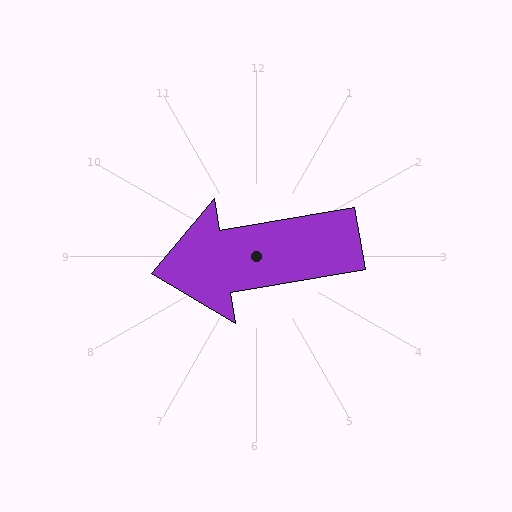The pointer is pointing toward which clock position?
Roughly 9 o'clock.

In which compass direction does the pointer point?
West.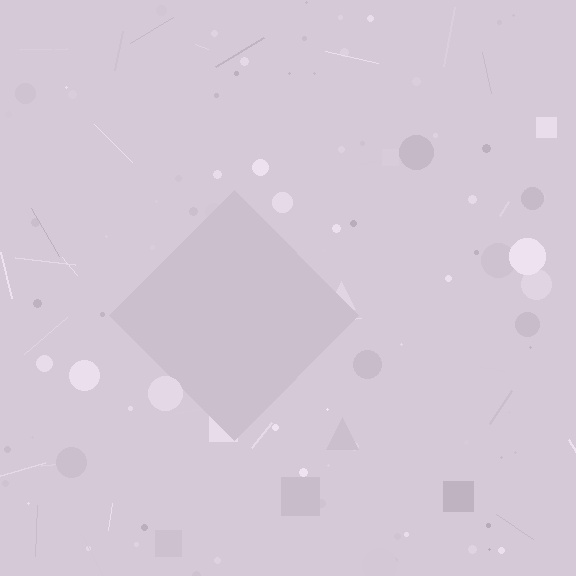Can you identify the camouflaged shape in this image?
The camouflaged shape is a diamond.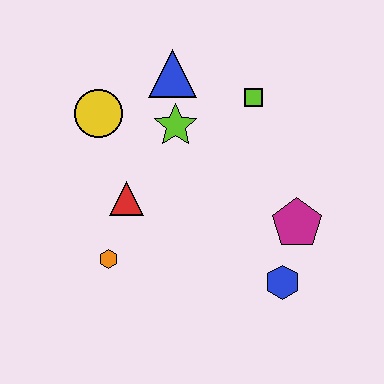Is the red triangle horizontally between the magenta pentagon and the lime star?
No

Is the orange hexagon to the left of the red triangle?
Yes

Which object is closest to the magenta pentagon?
The blue hexagon is closest to the magenta pentagon.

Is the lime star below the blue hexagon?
No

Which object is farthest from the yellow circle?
The blue hexagon is farthest from the yellow circle.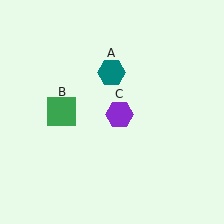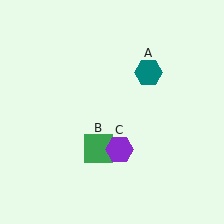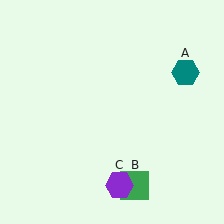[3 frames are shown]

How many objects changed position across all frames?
3 objects changed position: teal hexagon (object A), green square (object B), purple hexagon (object C).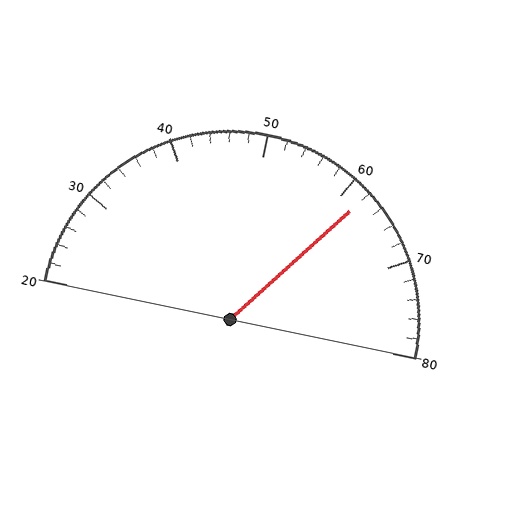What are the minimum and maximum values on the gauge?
The gauge ranges from 20 to 80.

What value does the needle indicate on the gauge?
The needle indicates approximately 62.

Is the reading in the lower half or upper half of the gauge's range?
The reading is in the upper half of the range (20 to 80).